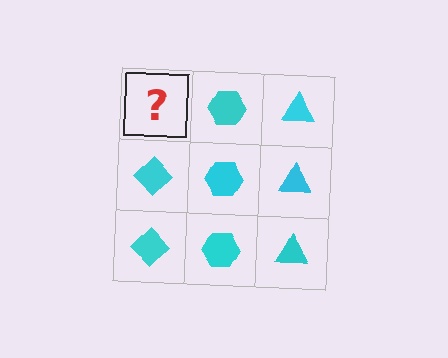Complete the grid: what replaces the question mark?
The question mark should be replaced with a cyan diamond.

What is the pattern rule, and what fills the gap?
The rule is that each column has a consistent shape. The gap should be filled with a cyan diamond.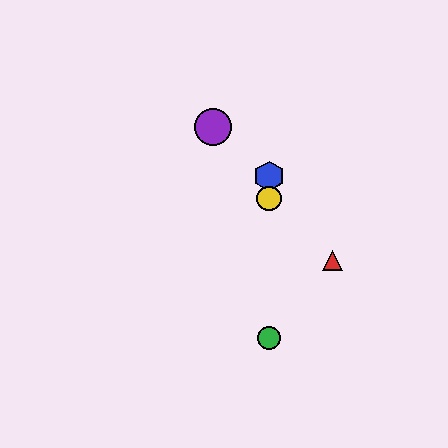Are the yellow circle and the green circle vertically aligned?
Yes, both are at x≈269.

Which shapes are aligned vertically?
The blue hexagon, the green circle, the yellow circle are aligned vertically.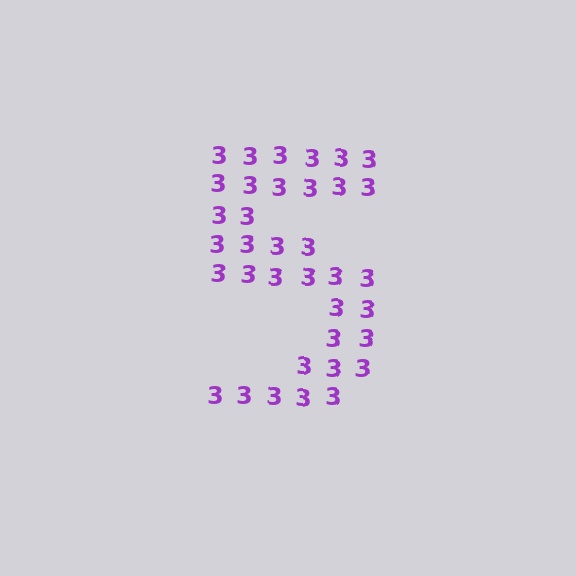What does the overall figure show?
The overall figure shows the digit 5.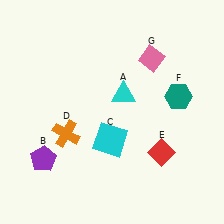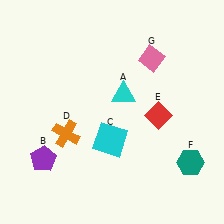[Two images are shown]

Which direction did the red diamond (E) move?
The red diamond (E) moved up.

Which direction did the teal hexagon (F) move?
The teal hexagon (F) moved down.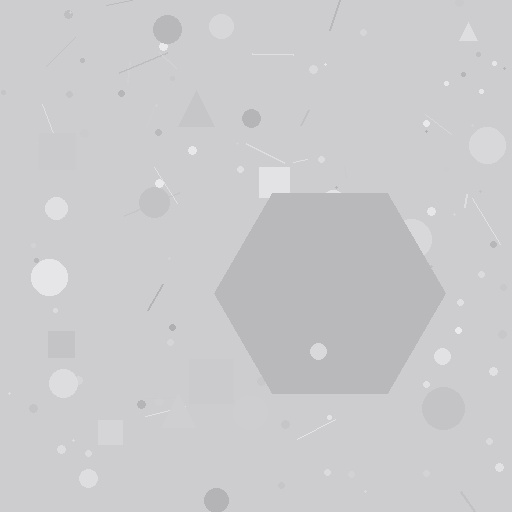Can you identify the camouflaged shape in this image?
The camouflaged shape is a hexagon.